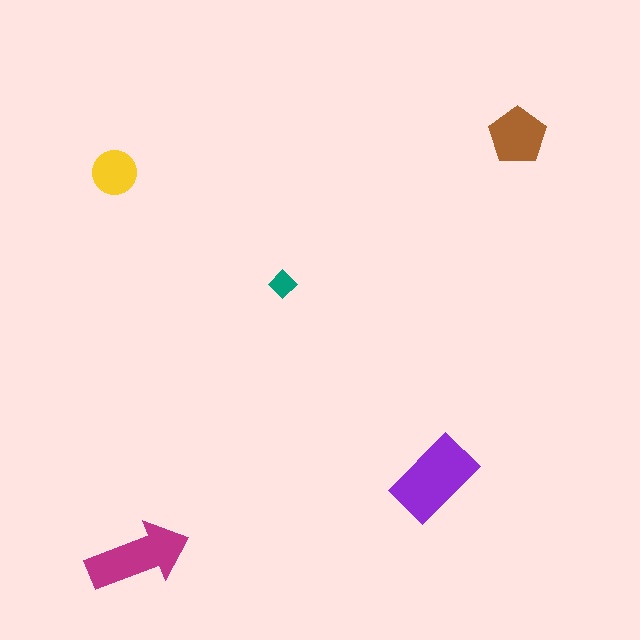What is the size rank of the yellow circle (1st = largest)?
4th.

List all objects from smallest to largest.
The teal diamond, the yellow circle, the brown pentagon, the magenta arrow, the purple rectangle.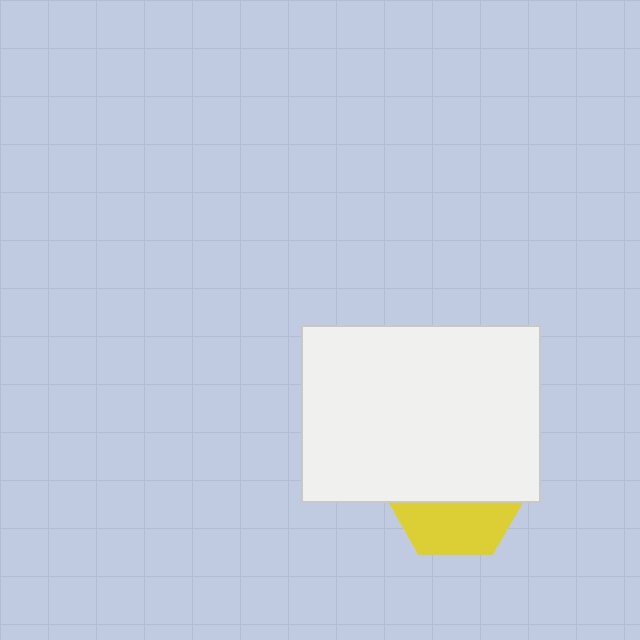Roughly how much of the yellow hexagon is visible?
A small part of it is visible (roughly 37%).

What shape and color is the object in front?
The object in front is a white rectangle.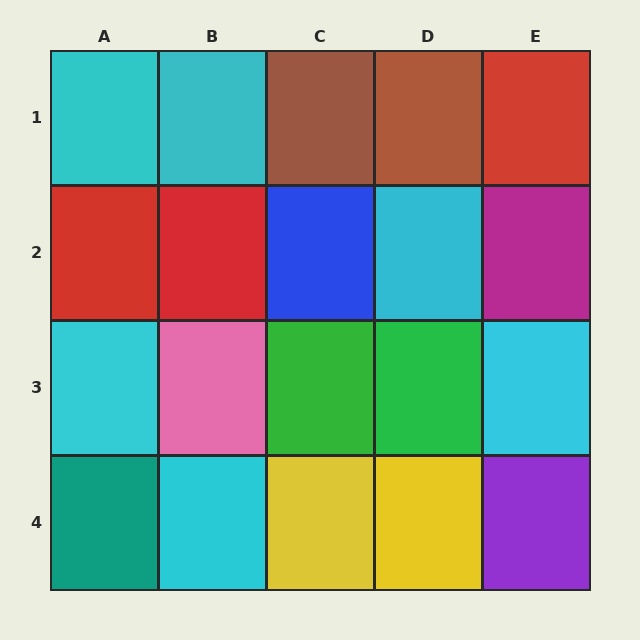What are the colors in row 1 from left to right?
Cyan, cyan, brown, brown, red.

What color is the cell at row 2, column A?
Red.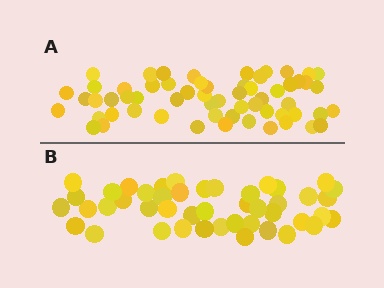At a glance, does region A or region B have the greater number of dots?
Region A (the top region) has more dots.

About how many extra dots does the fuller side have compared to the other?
Region A has approximately 15 more dots than region B.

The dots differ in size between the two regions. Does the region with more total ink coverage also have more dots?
No. Region B has more total ink coverage because its dots are larger, but region A actually contains more individual dots. Total area can be misleading — the number of items is what matters here.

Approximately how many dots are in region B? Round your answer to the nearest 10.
About 40 dots. (The exact count is 45, which rounds to 40.)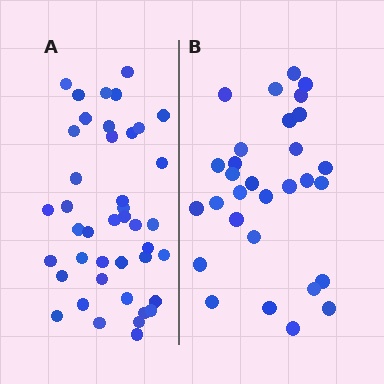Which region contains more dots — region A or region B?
Region A (the left region) has more dots.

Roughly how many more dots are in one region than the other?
Region A has roughly 12 or so more dots than region B.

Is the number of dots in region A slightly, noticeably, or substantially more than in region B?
Region A has noticeably more, but not dramatically so. The ratio is roughly 1.4 to 1.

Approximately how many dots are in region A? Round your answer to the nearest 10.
About 40 dots. (The exact count is 42, which rounds to 40.)